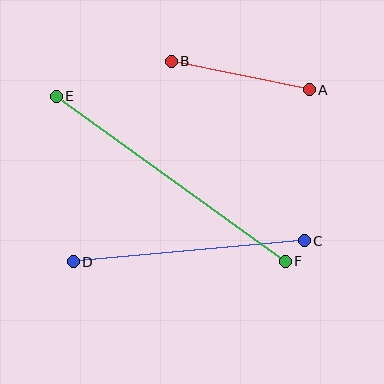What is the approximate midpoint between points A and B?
The midpoint is at approximately (240, 75) pixels.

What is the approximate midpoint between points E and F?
The midpoint is at approximately (171, 179) pixels.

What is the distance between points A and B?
The distance is approximately 141 pixels.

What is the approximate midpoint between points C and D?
The midpoint is at approximately (189, 251) pixels.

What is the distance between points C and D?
The distance is approximately 232 pixels.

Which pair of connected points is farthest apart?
Points E and F are farthest apart.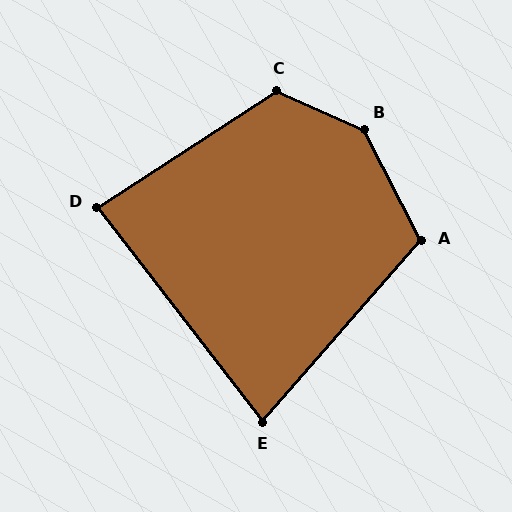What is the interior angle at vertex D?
Approximately 85 degrees (approximately right).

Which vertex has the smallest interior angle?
E, at approximately 79 degrees.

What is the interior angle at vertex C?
Approximately 123 degrees (obtuse).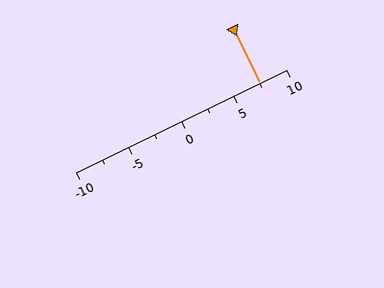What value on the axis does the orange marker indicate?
The marker indicates approximately 7.5.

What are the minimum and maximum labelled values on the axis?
The axis runs from -10 to 10.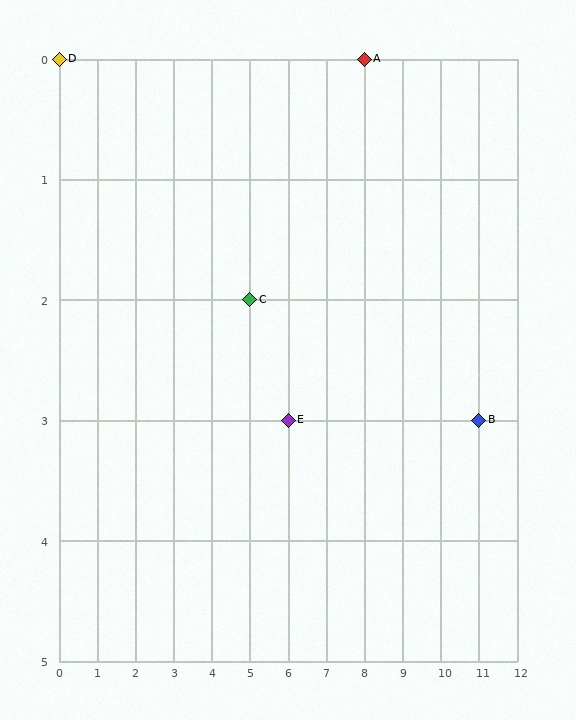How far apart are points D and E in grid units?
Points D and E are 6 columns and 3 rows apart (about 6.7 grid units diagonally).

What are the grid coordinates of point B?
Point B is at grid coordinates (11, 3).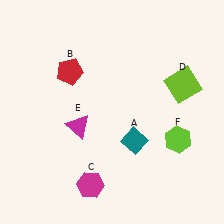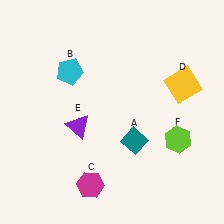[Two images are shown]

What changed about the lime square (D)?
In Image 1, D is lime. In Image 2, it changed to yellow.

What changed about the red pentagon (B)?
In Image 1, B is red. In Image 2, it changed to cyan.